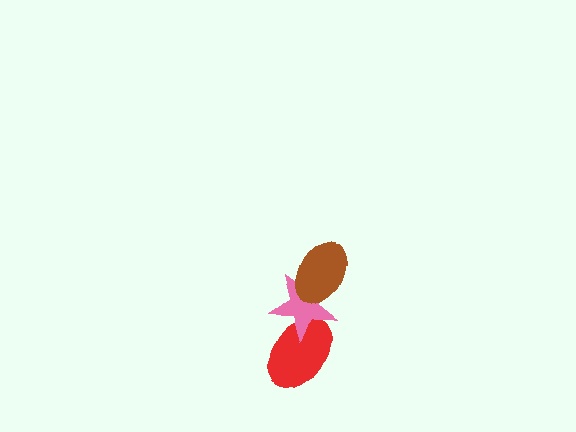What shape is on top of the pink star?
The brown ellipse is on top of the pink star.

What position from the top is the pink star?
The pink star is 2nd from the top.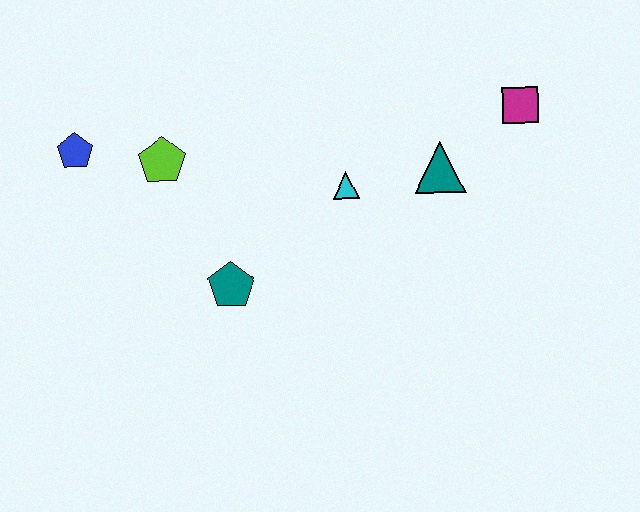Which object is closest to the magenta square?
The teal triangle is closest to the magenta square.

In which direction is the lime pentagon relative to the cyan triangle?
The lime pentagon is to the left of the cyan triangle.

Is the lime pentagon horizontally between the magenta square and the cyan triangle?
No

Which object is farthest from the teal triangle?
The blue pentagon is farthest from the teal triangle.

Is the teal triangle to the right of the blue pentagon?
Yes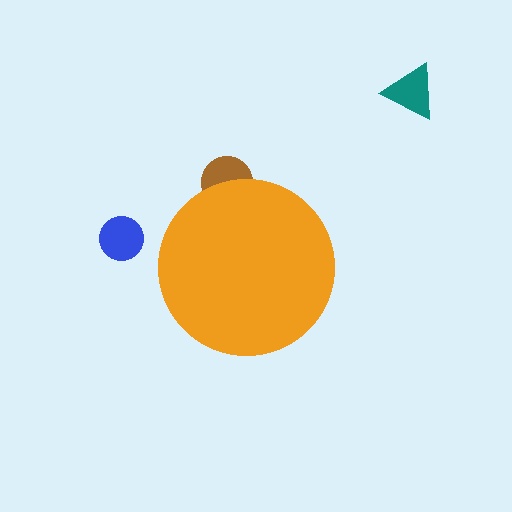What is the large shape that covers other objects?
An orange circle.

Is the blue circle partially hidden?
No, the blue circle is fully visible.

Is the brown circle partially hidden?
Yes, the brown circle is partially hidden behind the orange circle.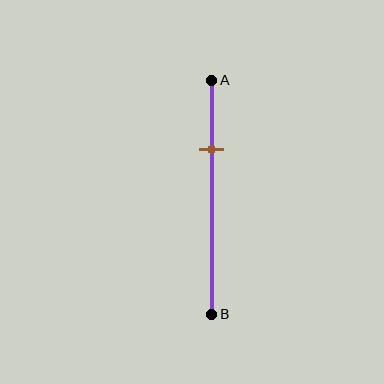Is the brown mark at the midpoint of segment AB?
No, the mark is at about 30% from A, not at the 50% midpoint.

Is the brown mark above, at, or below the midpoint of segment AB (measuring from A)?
The brown mark is above the midpoint of segment AB.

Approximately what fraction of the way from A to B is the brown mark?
The brown mark is approximately 30% of the way from A to B.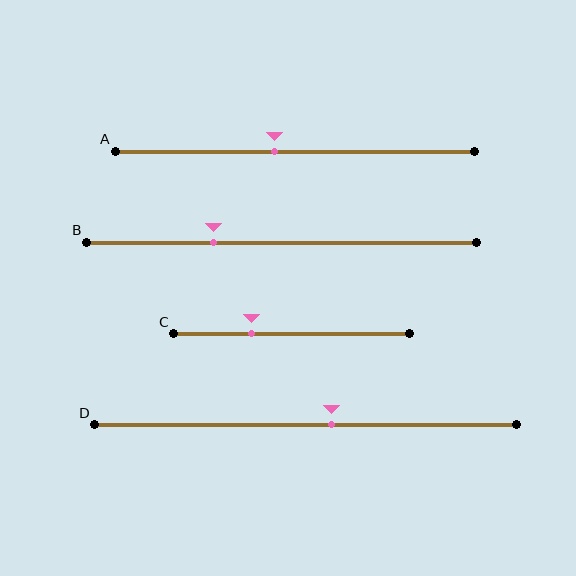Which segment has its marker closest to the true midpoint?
Segment A has its marker closest to the true midpoint.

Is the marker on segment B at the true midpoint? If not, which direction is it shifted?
No, the marker on segment B is shifted to the left by about 18% of the segment length.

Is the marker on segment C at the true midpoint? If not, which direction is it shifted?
No, the marker on segment C is shifted to the left by about 17% of the segment length.